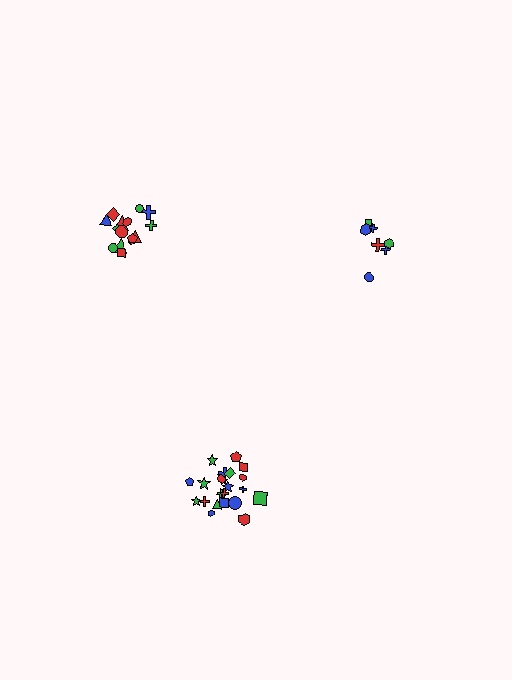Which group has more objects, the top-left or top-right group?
The top-left group.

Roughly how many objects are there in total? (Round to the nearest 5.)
Roughly 45 objects in total.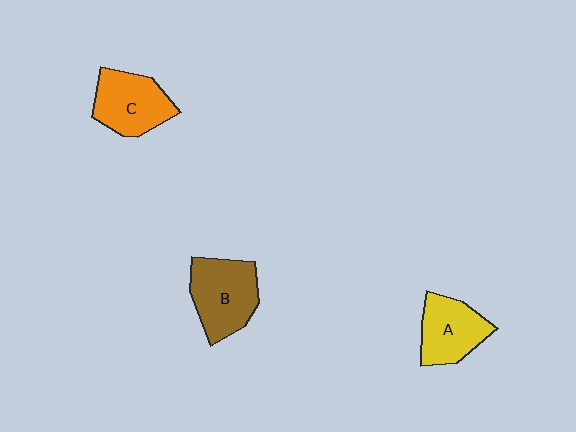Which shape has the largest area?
Shape B (brown).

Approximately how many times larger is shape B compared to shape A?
Approximately 1.2 times.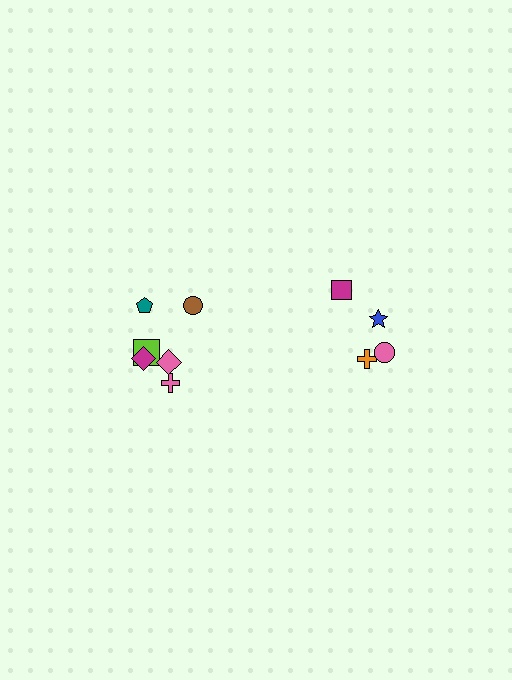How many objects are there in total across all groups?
There are 10 objects.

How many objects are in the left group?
There are 6 objects.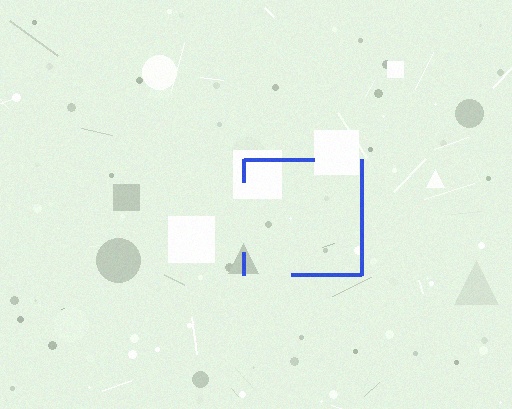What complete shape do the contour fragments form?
The contour fragments form a square.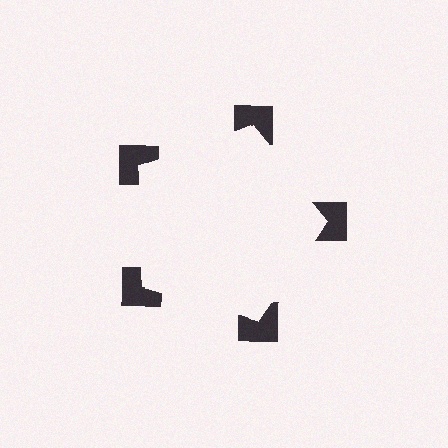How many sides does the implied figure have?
5 sides.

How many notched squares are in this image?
There are 5 — one at each vertex of the illusory pentagon.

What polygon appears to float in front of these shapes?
An illusory pentagon — its edges are inferred from the aligned wedge cuts in the notched squares, not physically drawn.